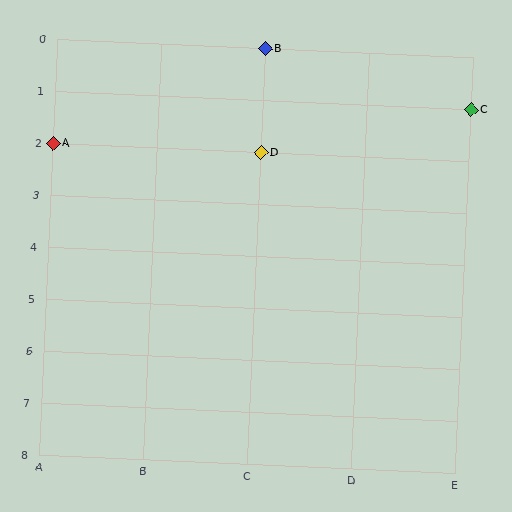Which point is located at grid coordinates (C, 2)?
Point D is at (C, 2).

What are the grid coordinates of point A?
Point A is at grid coordinates (A, 2).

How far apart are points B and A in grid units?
Points B and A are 2 columns and 2 rows apart (about 2.8 grid units diagonally).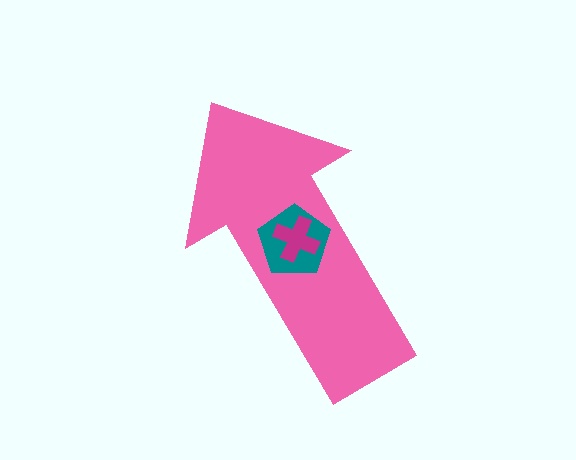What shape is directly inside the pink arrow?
The teal pentagon.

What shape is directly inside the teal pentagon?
The magenta cross.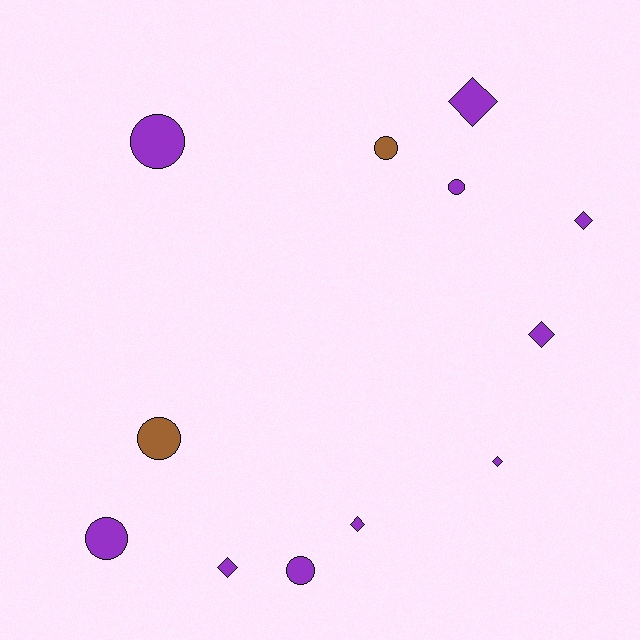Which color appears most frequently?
Purple, with 10 objects.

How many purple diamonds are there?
There are 6 purple diamonds.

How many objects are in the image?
There are 12 objects.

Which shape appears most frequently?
Diamond, with 6 objects.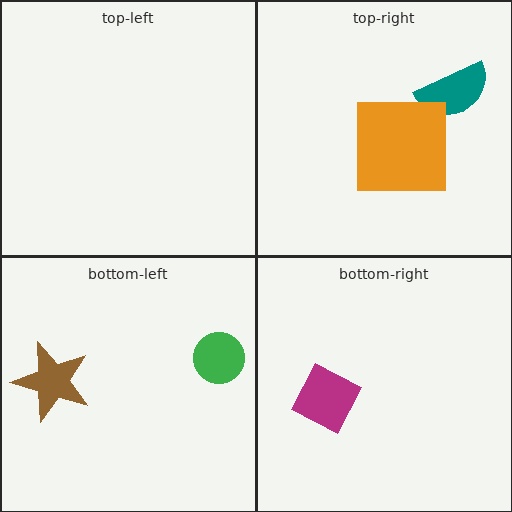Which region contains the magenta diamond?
The bottom-right region.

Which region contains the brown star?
The bottom-left region.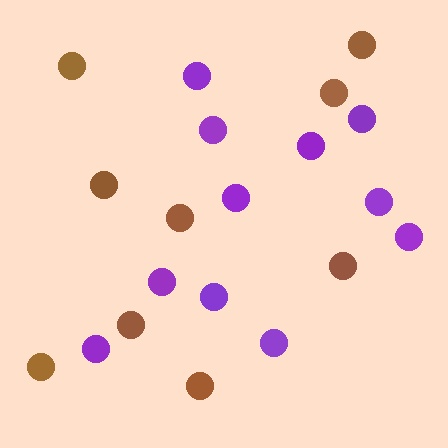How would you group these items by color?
There are 2 groups: one group of purple circles (11) and one group of brown circles (9).